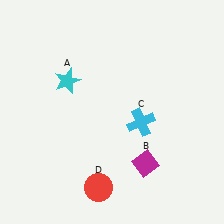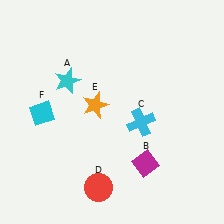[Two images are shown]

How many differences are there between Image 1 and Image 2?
There are 2 differences between the two images.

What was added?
An orange star (E), a cyan diamond (F) were added in Image 2.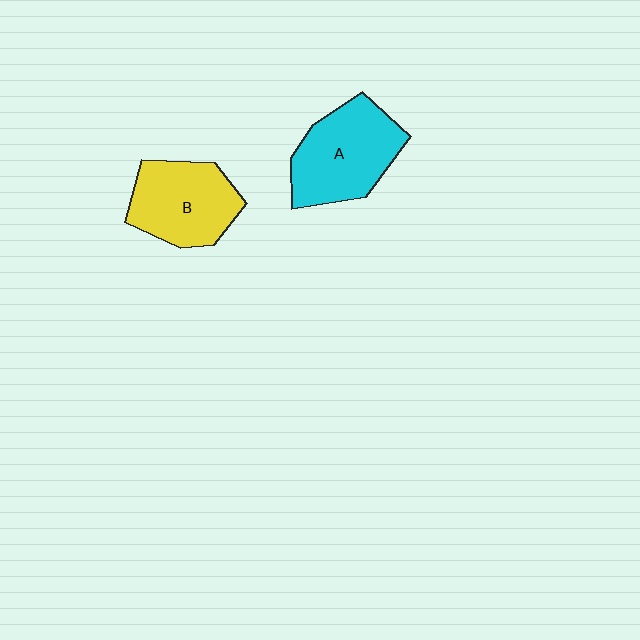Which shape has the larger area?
Shape A (cyan).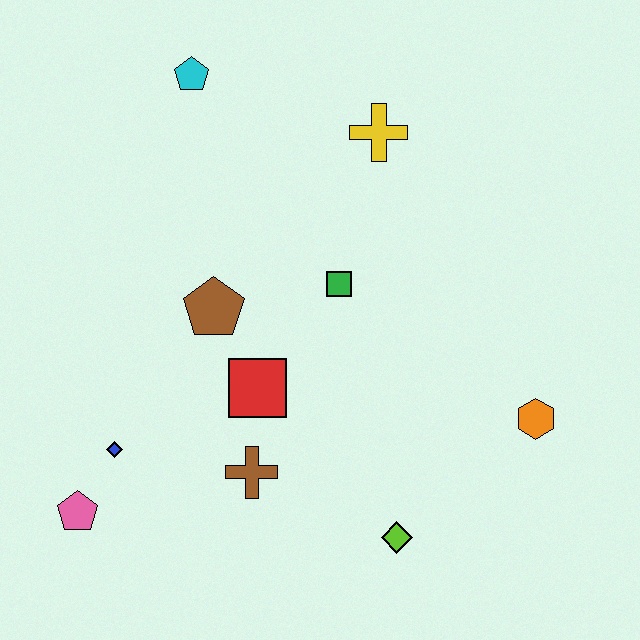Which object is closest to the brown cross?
The red square is closest to the brown cross.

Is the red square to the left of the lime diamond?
Yes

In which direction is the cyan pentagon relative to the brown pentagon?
The cyan pentagon is above the brown pentagon.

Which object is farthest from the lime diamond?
The cyan pentagon is farthest from the lime diamond.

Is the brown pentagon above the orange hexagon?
Yes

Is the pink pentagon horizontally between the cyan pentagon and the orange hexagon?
No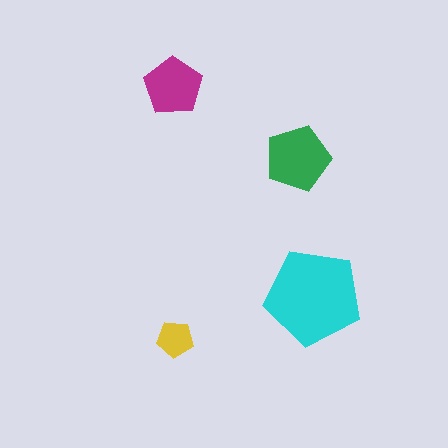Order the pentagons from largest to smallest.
the cyan one, the green one, the magenta one, the yellow one.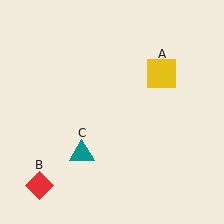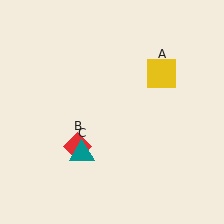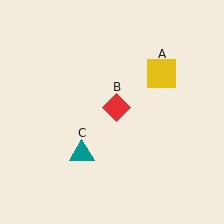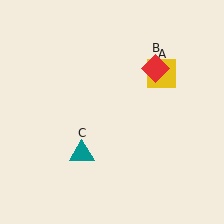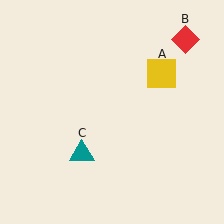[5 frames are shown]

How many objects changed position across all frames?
1 object changed position: red diamond (object B).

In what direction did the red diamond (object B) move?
The red diamond (object B) moved up and to the right.